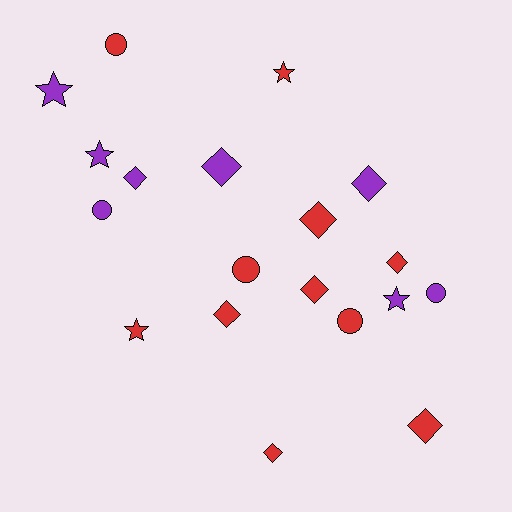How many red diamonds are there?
There are 6 red diamonds.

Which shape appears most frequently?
Diamond, with 9 objects.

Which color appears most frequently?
Red, with 11 objects.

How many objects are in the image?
There are 19 objects.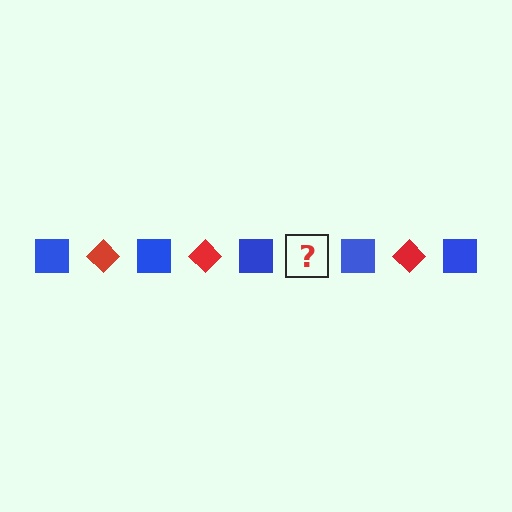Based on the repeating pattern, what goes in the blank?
The blank should be a red diamond.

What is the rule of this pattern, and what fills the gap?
The rule is that the pattern alternates between blue square and red diamond. The gap should be filled with a red diamond.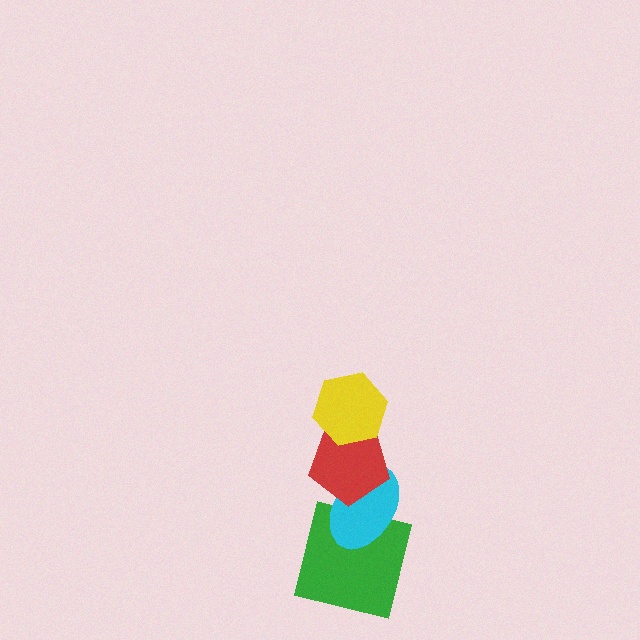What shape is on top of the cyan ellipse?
The red pentagon is on top of the cyan ellipse.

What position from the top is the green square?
The green square is 4th from the top.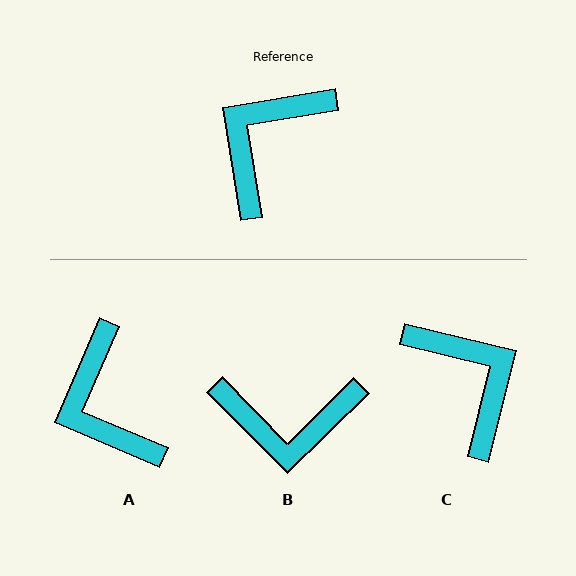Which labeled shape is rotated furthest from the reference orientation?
B, about 125 degrees away.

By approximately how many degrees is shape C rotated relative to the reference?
Approximately 113 degrees clockwise.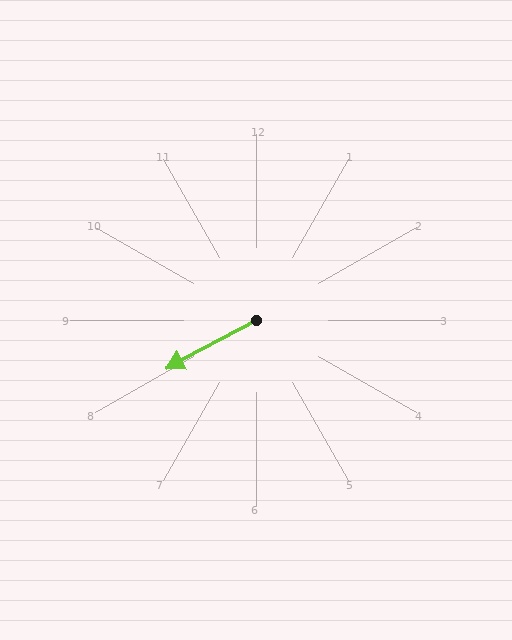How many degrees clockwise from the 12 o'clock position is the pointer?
Approximately 242 degrees.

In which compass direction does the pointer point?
Southwest.